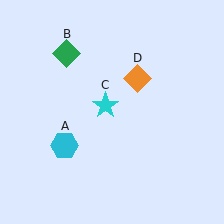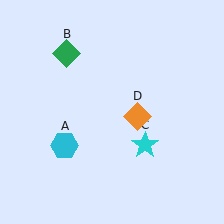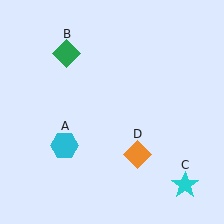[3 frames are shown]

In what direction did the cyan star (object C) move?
The cyan star (object C) moved down and to the right.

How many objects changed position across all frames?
2 objects changed position: cyan star (object C), orange diamond (object D).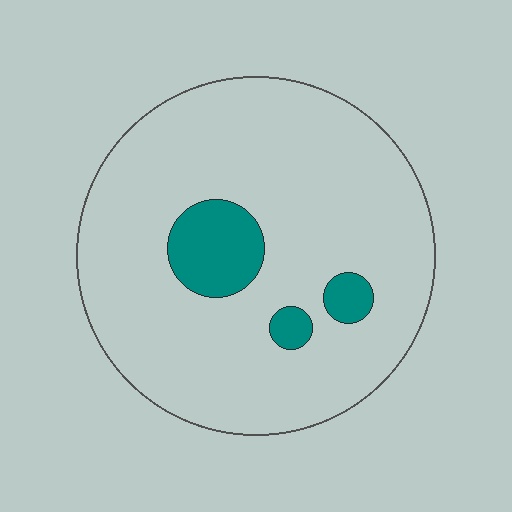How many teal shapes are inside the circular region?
3.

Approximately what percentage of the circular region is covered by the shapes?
Approximately 10%.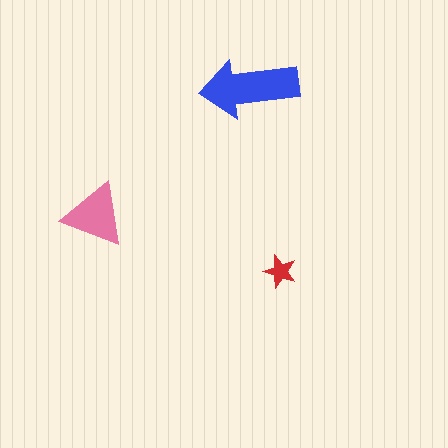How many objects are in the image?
There are 3 objects in the image.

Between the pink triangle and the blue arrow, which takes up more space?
The blue arrow.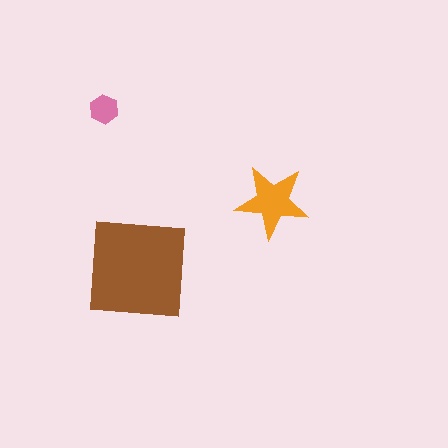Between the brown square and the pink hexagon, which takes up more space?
The brown square.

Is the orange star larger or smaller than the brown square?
Smaller.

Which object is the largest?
The brown square.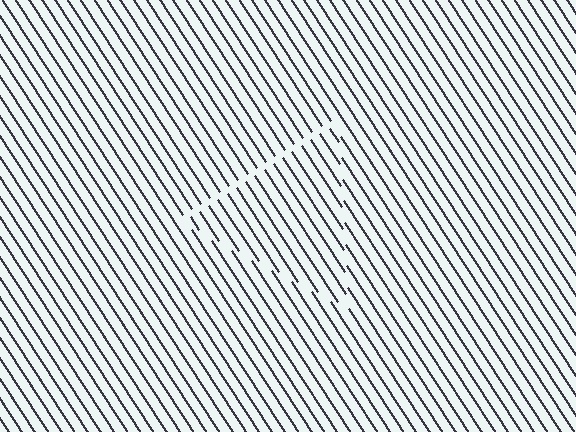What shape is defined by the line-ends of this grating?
An illusory triangle. The interior of the shape contains the same grating, shifted by half a period — the contour is defined by the phase discontinuity where line-ends from the inner and outer gratings abut.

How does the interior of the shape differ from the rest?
The interior of the shape contains the same grating, shifted by half a period — the contour is defined by the phase discontinuity where line-ends from the inner and outer gratings abut.